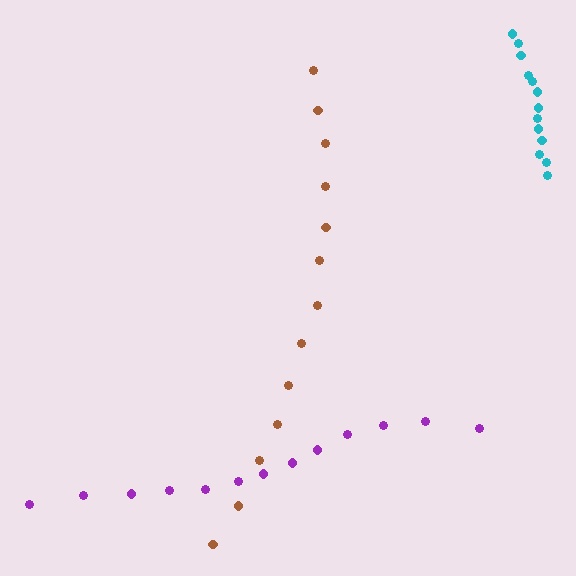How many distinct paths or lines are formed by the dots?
There are 3 distinct paths.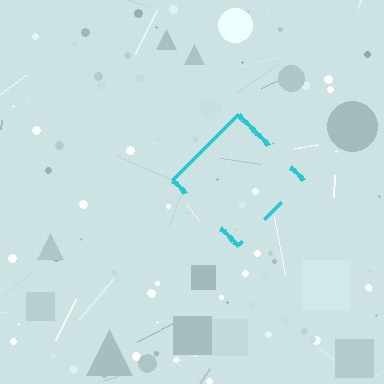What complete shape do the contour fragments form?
The contour fragments form a diamond.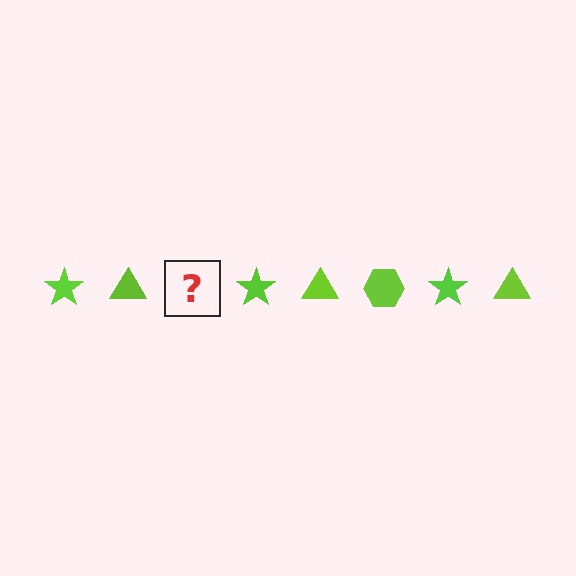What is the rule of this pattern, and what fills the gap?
The rule is that the pattern cycles through star, triangle, hexagon shapes in lime. The gap should be filled with a lime hexagon.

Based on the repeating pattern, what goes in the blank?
The blank should be a lime hexagon.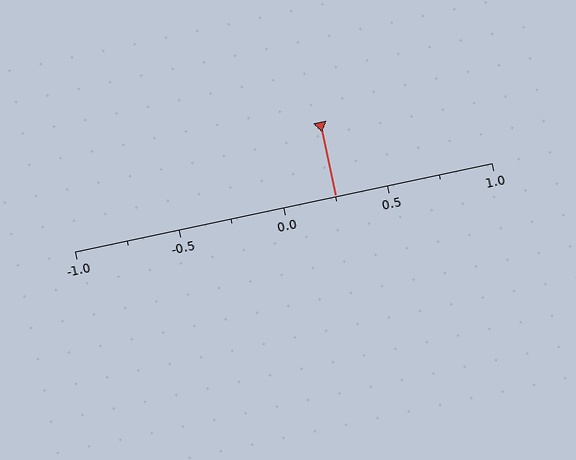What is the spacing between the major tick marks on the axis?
The major ticks are spaced 0.5 apart.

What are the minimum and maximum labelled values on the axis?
The axis runs from -1.0 to 1.0.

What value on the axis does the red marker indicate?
The marker indicates approximately 0.25.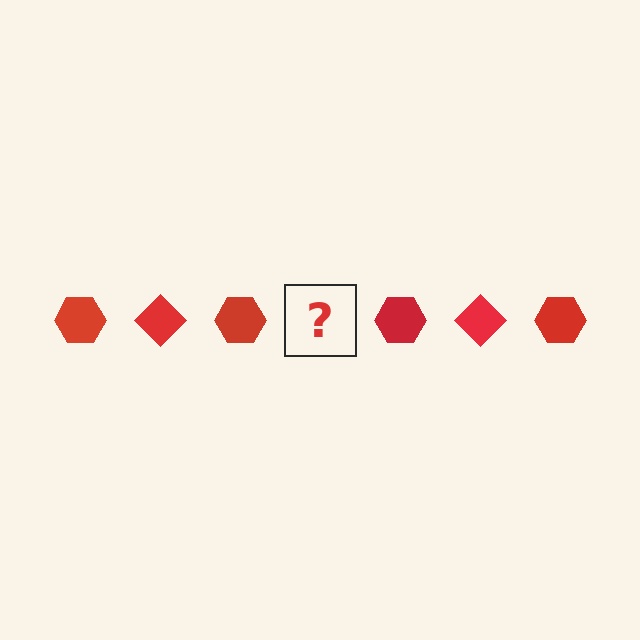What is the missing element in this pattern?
The missing element is a red diamond.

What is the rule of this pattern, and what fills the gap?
The rule is that the pattern cycles through hexagon, diamond shapes in red. The gap should be filled with a red diamond.